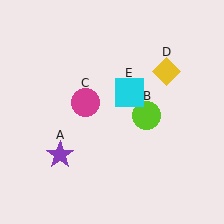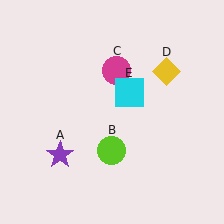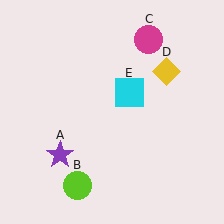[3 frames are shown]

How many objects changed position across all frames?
2 objects changed position: lime circle (object B), magenta circle (object C).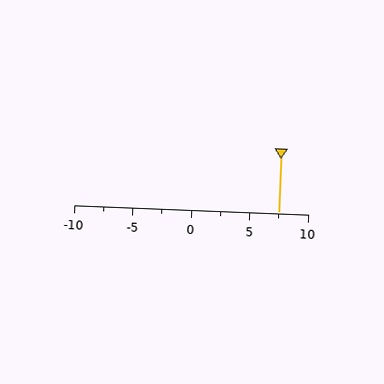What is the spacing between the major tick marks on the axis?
The major ticks are spaced 5 apart.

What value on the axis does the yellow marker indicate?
The marker indicates approximately 7.5.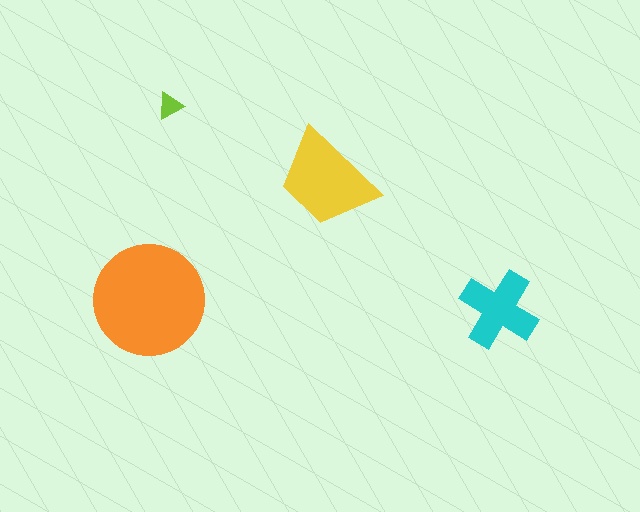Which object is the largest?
The orange circle.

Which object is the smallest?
The lime triangle.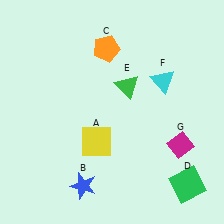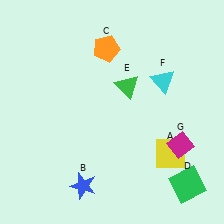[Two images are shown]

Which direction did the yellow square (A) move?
The yellow square (A) moved right.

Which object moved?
The yellow square (A) moved right.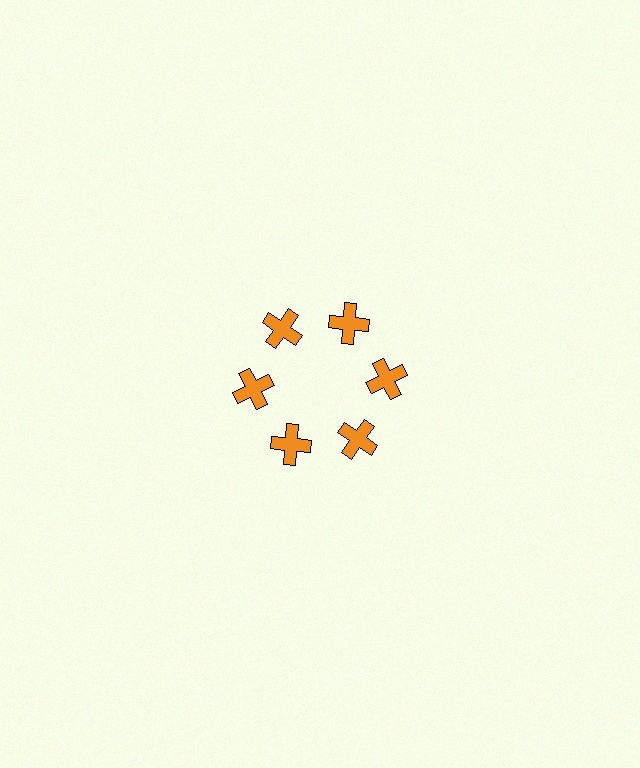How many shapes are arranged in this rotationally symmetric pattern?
There are 6 shapes, arranged in 6 groups of 1.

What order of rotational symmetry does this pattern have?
This pattern has 6-fold rotational symmetry.